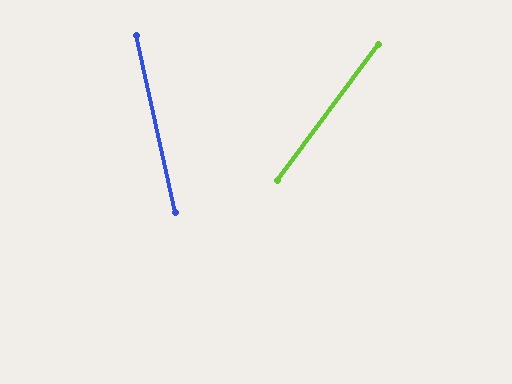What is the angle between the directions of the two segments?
Approximately 49 degrees.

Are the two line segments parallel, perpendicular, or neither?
Neither parallel nor perpendicular — they differ by about 49°.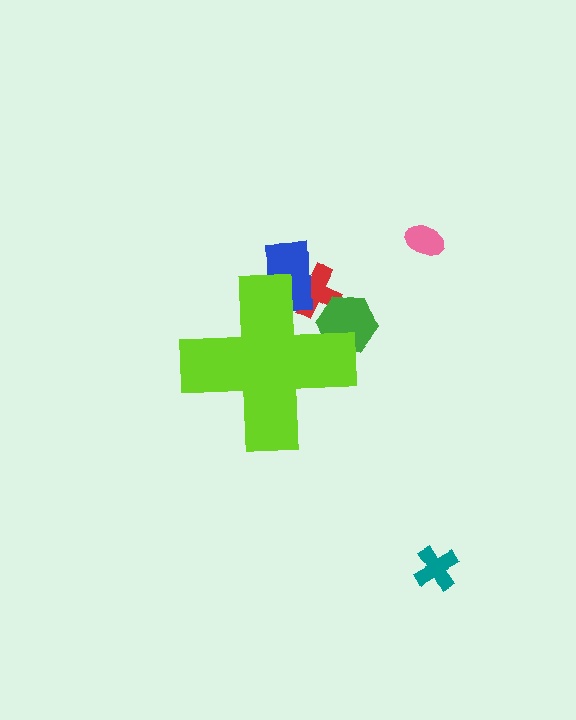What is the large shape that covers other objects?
A lime cross.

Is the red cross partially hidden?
Yes, the red cross is partially hidden behind the lime cross.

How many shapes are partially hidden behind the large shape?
3 shapes are partially hidden.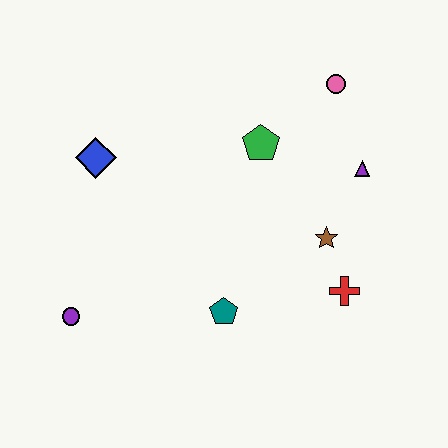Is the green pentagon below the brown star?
No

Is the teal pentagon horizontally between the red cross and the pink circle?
No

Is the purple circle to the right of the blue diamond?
No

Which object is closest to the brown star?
The red cross is closest to the brown star.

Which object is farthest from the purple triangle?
The purple circle is farthest from the purple triangle.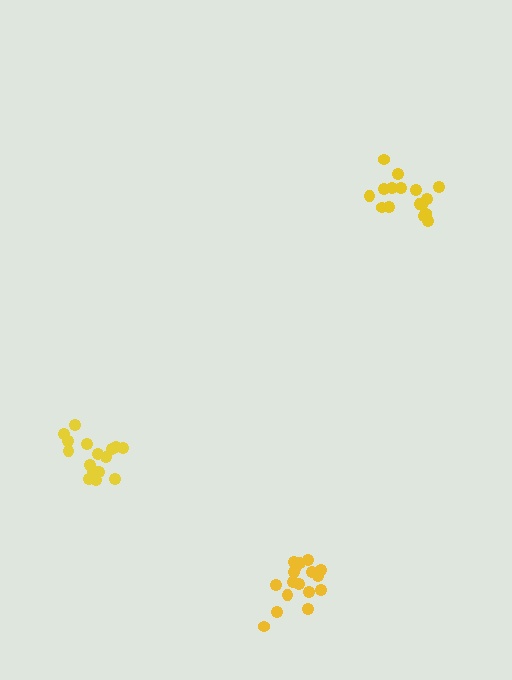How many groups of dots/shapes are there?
There are 3 groups.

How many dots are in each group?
Group 1: 17 dots, Group 2: 16 dots, Group 3: 16 dots (49 total).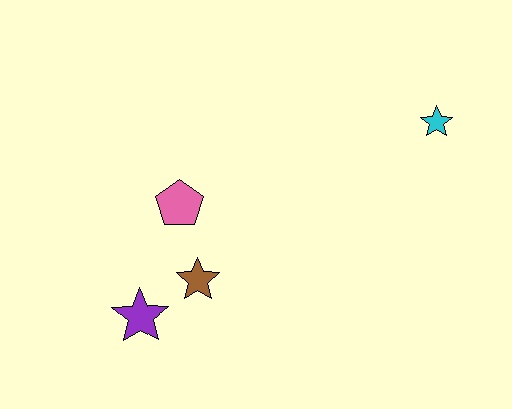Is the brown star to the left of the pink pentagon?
No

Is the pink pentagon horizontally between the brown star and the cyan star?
No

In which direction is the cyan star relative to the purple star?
The cyan star is to the right of the purple star.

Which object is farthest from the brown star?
The cyan star is farthest from the brown star.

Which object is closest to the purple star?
The brown star is closest to the purple star.